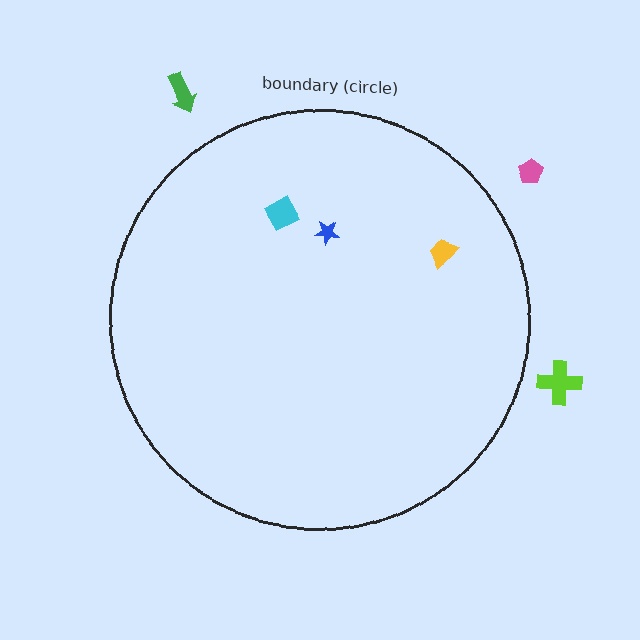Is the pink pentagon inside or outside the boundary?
Outside.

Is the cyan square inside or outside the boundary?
Inside.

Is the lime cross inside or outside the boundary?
Outside.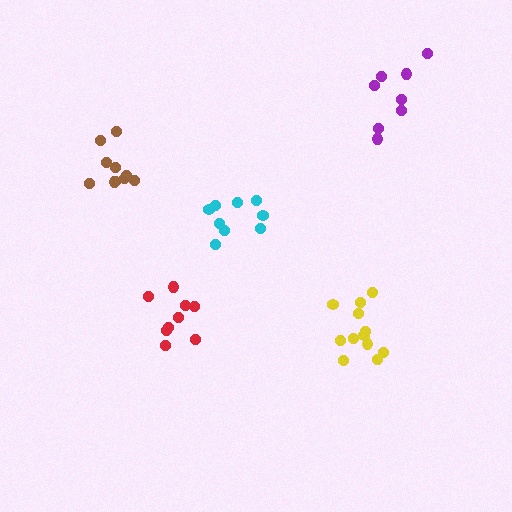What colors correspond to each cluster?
The clusters are colored: purple, yellow, brown, red, cyan.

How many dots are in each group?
Group 1: 8 dots, Group 2: 12 dots, Group 3: 10 dots, Group 4: 9 dots, Group 5: 9 dots (48 total).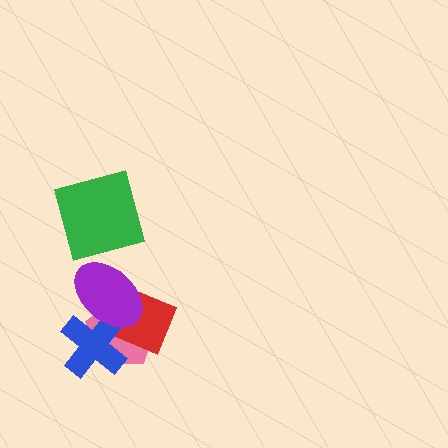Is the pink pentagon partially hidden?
Yes, it is partially covered by another shape.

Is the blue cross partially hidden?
Yes, it is partially covered by another shape.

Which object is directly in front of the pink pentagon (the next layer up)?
The red square is directly in front of the pink pentagon.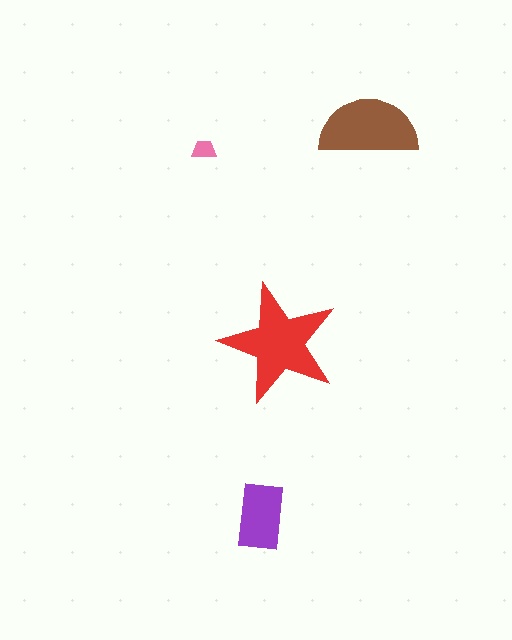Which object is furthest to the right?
The brown semicircle is rightmost.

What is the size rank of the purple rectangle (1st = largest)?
3rd.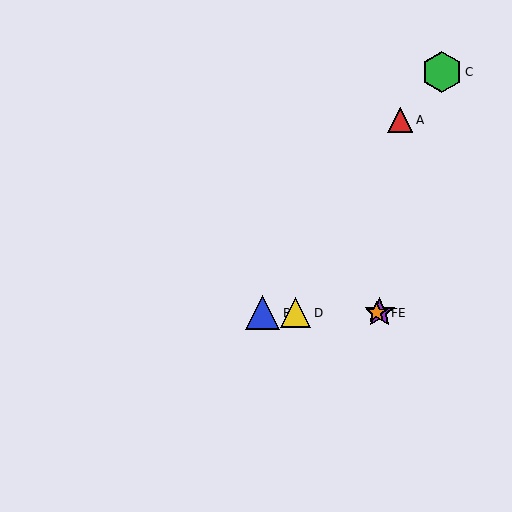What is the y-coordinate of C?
Object C is at y≈72.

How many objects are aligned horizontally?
4 objects (B, D, E, F) are aligned horizontally.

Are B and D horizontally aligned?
Yes, both are at y≈313.